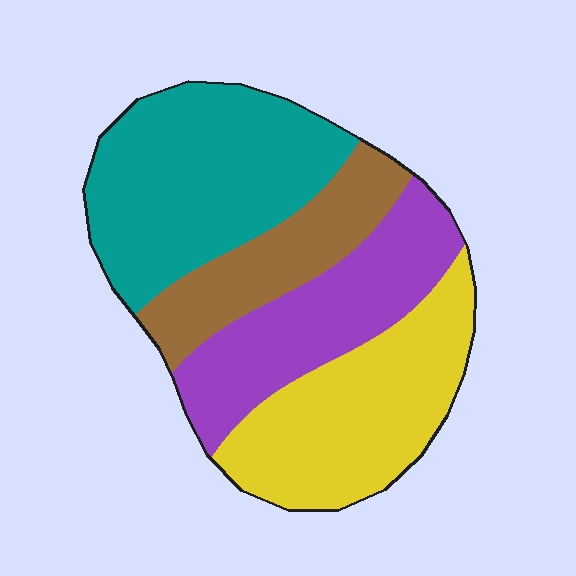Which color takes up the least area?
Brown, at roughly 15%.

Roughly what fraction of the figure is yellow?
Yellow takes up between a sixth and a third of the figure.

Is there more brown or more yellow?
Yellow.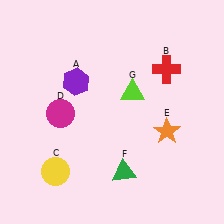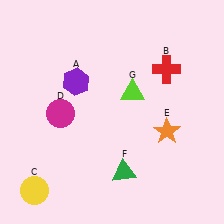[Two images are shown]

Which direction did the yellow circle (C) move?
The yellow circle (C) moved left.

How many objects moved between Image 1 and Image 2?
1 object moved between the two images.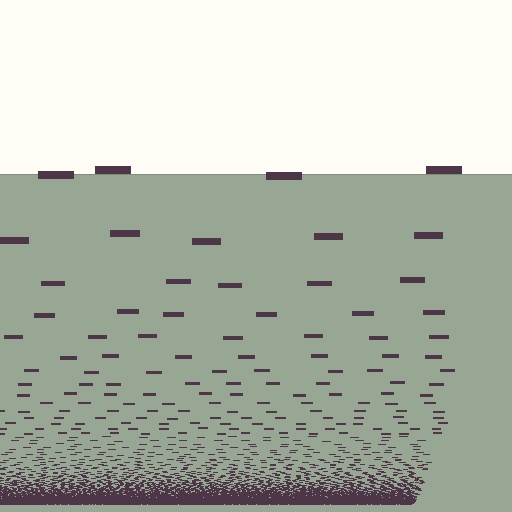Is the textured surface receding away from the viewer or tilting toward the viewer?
The surface appears to tilt toward the viewer. Texture elements get larger and sparser toward the top.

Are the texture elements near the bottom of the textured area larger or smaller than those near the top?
Smaller. The gradient is inverted — elements near the bottom are smaller and denser.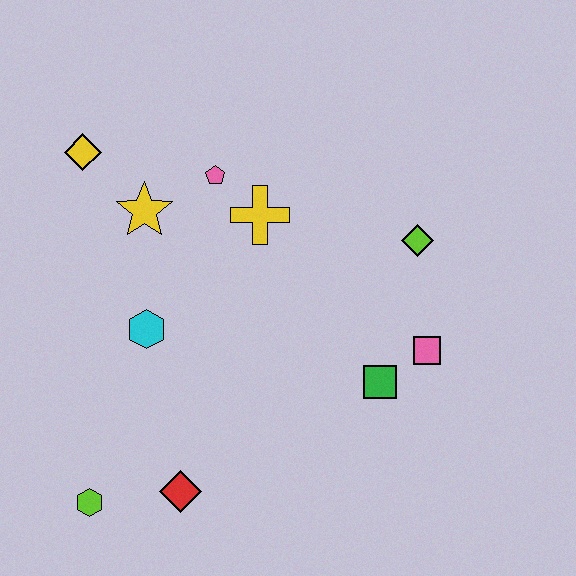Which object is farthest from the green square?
The yellow diamond is farthest from the green square.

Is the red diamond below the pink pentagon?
Yes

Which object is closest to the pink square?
The green square is closest to the pink square.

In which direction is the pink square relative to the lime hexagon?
The pink square is to the right of the lime hexagon.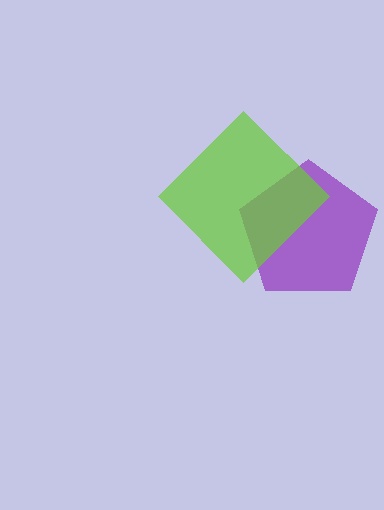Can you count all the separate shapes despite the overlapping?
Yes, there are 2 separate shapes.